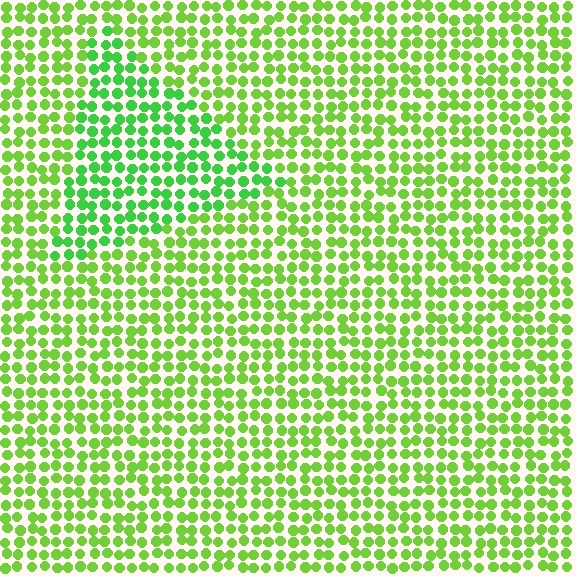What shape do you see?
I see a triangle.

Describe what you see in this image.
The image is filled with small lime elements in a uniform arrangement. A triangle-shaped region is visible where the elements are tinted to a slightly different hue, forming a subtle color boundary.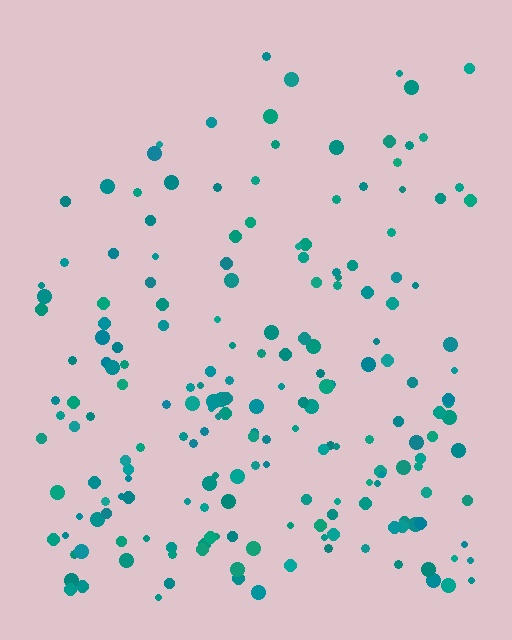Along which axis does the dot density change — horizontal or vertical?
Vertical.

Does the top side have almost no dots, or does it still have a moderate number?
Still a moderate number, just noticeably fewer than the bottom.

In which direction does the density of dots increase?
From top to bottom, with the bottom side densest.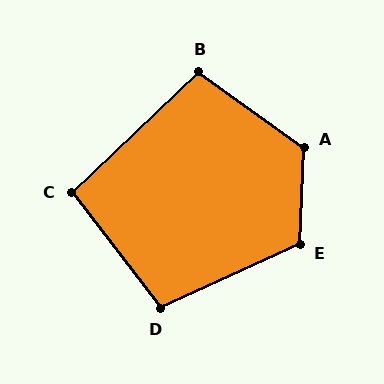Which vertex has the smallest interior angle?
C, at approximately 96 degrees.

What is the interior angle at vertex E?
Approximately 117 degrees (obtuse).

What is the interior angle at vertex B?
Approximately 101 degrees (obtuse).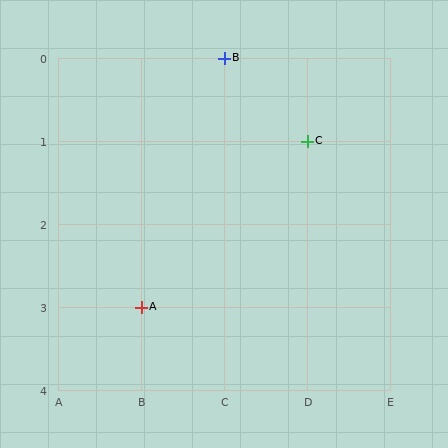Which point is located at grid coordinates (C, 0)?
Point B is at (C, 0).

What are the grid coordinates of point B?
Point B is at grid coordinates (C, 0).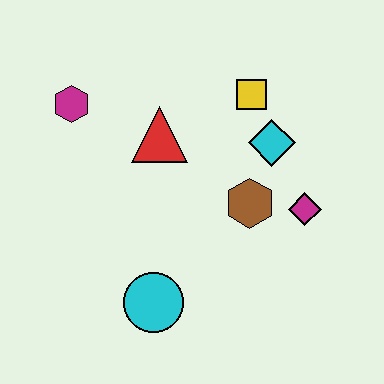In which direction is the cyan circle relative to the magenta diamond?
The cyan circle is to the left of the magenta diamond.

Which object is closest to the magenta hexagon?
The red triangle is closest to the magenta hexagon.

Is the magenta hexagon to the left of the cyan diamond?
Yes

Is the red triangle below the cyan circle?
No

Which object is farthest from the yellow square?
The cyan circle is farthest from the yellow square.